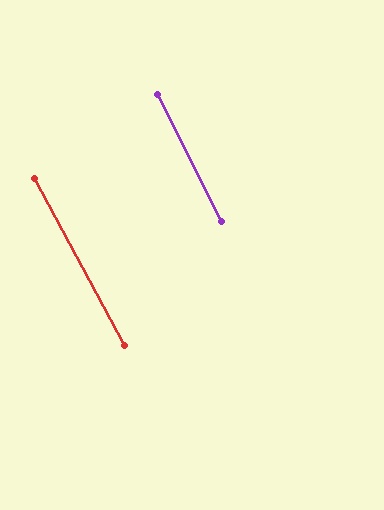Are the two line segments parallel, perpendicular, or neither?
Parallel — their directions differ by only 1.5°.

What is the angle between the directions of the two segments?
Approximately 2 degrees.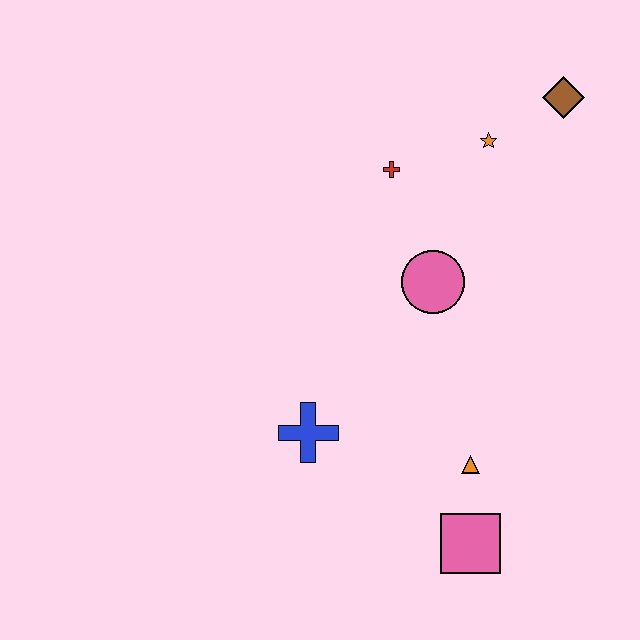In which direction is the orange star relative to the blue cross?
The orange star is above the blue cross.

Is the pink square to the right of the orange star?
No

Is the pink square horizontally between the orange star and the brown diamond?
No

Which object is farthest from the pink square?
The brown diamond is farthest from the pink square.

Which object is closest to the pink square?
The orange triangle is closest to the pink square.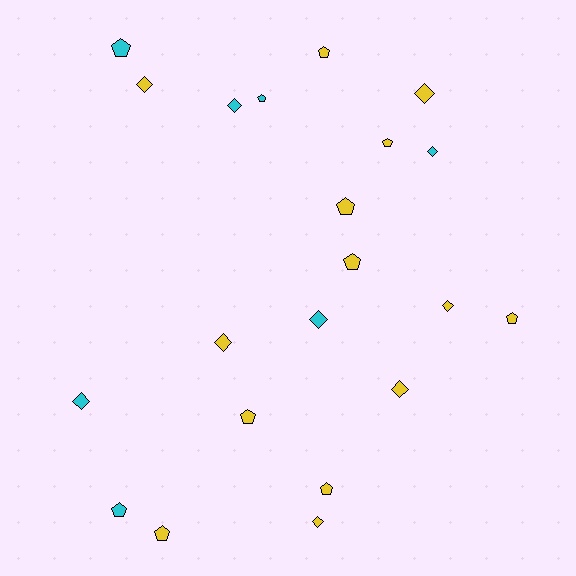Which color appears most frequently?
Yellow, with 14 objects.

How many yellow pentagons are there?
There are 8 yellow pentagons.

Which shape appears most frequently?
Pentagon, with 11 objects.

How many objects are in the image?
There are 21 objects.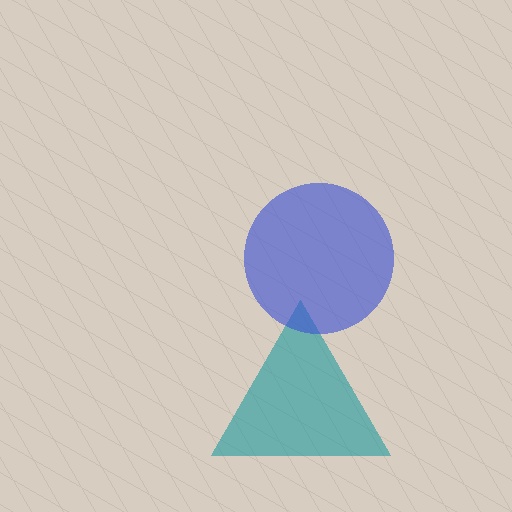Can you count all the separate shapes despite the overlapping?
Yes, there are 2 separate shapes.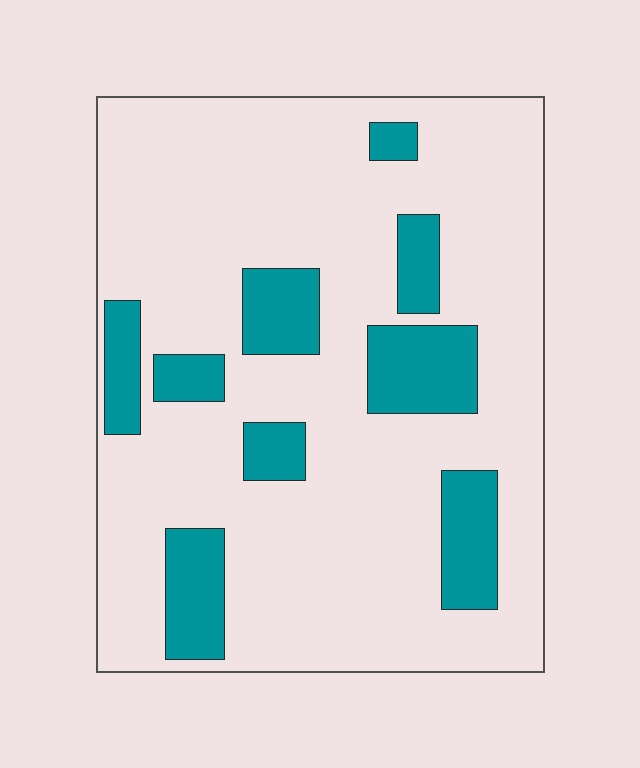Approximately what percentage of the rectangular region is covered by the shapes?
Approximately 20%.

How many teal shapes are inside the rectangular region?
9.